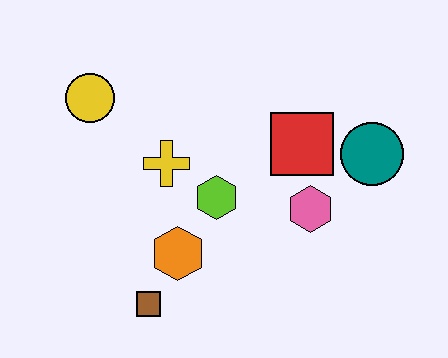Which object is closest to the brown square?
The orange hexagon is closest to the brown square.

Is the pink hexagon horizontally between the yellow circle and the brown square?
No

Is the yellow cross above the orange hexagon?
Yes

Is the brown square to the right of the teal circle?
No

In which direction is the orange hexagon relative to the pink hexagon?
The orange hexagon is to the left of the pink hexagon.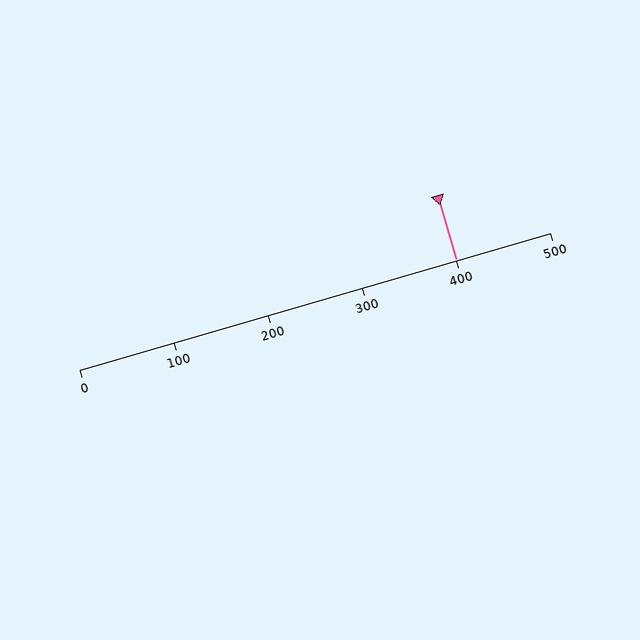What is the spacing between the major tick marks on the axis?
The major ticks are spaced 100 apart.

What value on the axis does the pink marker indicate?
The marker indicates approximately 400.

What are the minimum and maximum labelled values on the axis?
The axis runs from 0 to 500.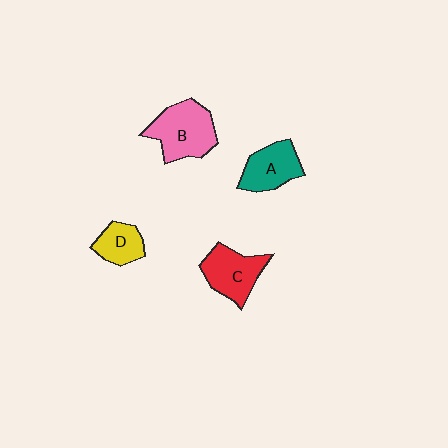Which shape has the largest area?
Shape B (pink).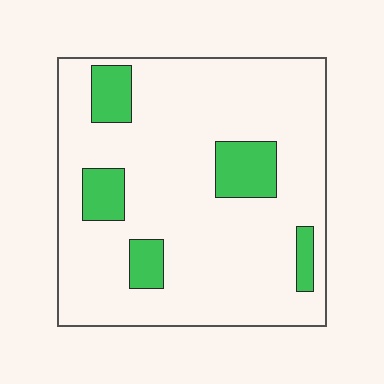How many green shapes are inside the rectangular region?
5.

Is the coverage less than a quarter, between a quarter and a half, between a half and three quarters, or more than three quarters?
Less than a quarter.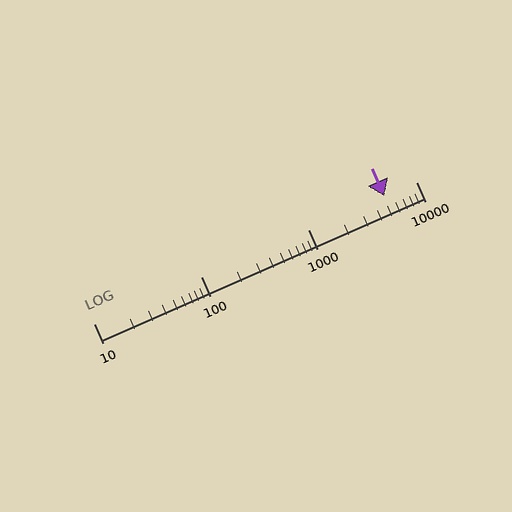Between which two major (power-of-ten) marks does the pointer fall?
The pointer is between 1000 and 10000.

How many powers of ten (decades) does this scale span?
The scale spans 3 decades, from 10 to 10000.